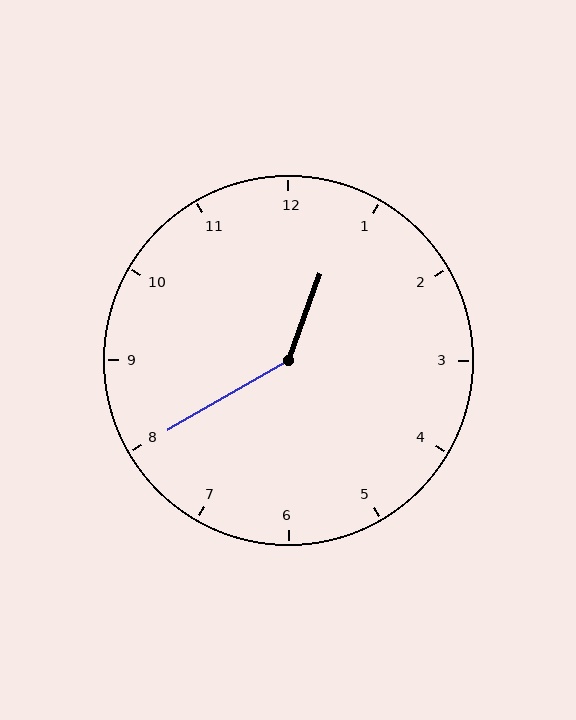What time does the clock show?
12:40.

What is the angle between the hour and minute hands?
Approximately 140 degrees.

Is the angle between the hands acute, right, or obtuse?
It is obtuse.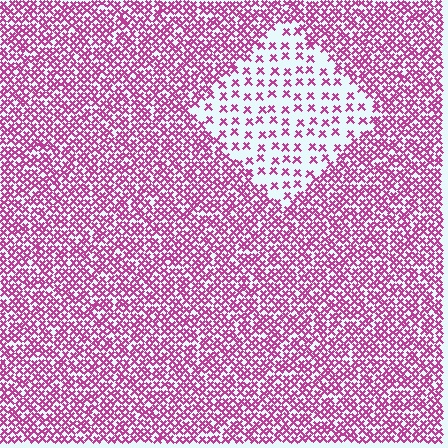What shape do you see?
I see a diamond.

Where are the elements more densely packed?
The elements are more densely packed outside the diamond boundary.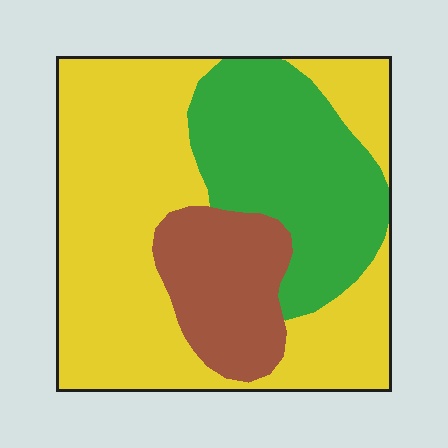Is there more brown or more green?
Green.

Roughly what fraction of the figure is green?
Green takes up about one quarter (1/4) of the figure.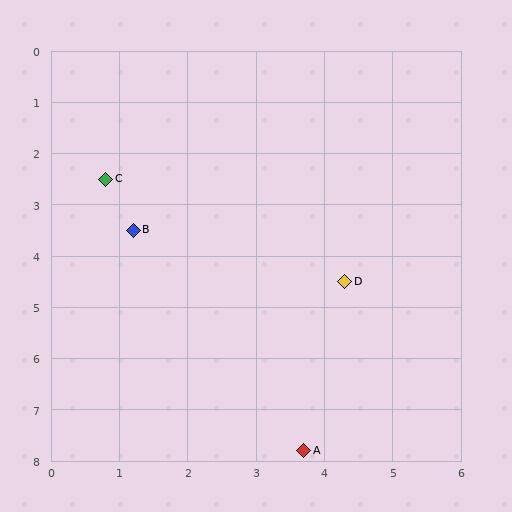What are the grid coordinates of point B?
Point B is at approximately (1.2, 3.5).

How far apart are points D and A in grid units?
Points D and A are about 3.4 grid units apart.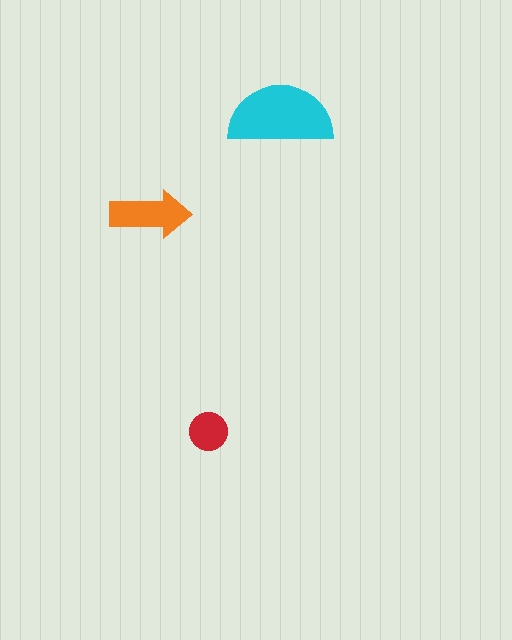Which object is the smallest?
The red circle.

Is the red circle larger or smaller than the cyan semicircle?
Smaller.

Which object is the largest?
The cyan semicircle.